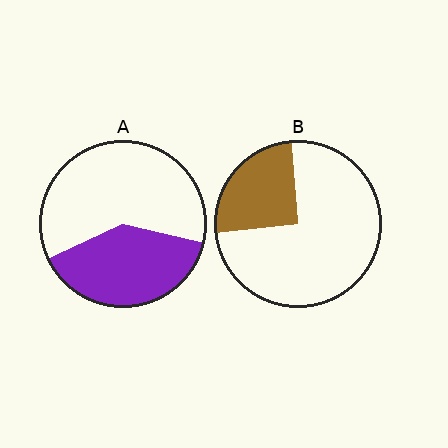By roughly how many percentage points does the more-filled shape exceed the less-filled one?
By roughly 15 percentage points (A over B).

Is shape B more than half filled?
No.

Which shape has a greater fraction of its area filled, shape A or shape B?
Shape A.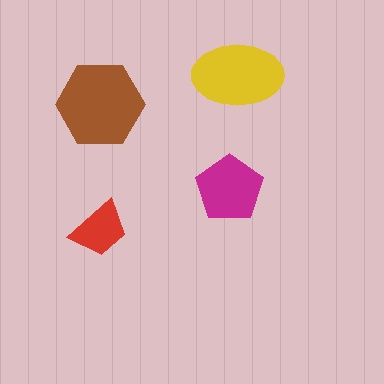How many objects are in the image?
There are 4 objects in the image.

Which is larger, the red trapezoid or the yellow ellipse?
The yellow ellipse.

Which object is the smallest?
The red trapezoid.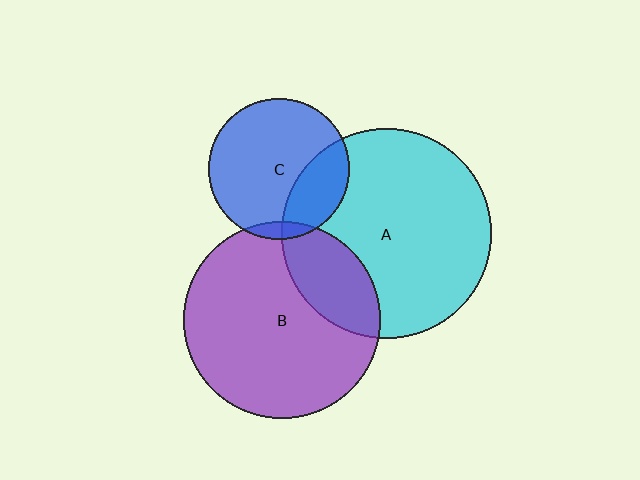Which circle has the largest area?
Circle A (cyan).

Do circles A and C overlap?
Yes.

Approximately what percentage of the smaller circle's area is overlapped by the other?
Approximately 25%.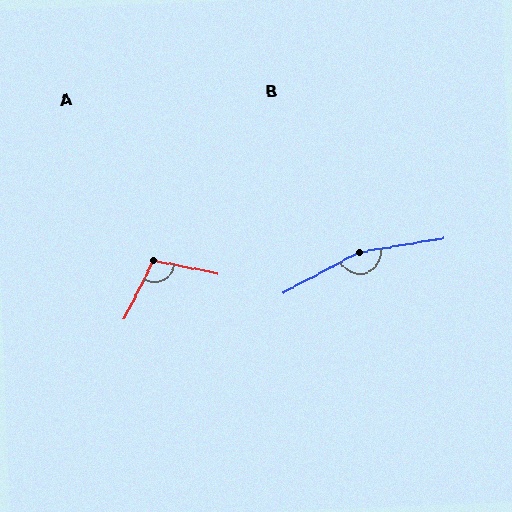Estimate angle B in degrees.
Approximately 161 degrees.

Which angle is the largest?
B, at approximately 161 degrees.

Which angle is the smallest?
A, at approximately 105 degrees.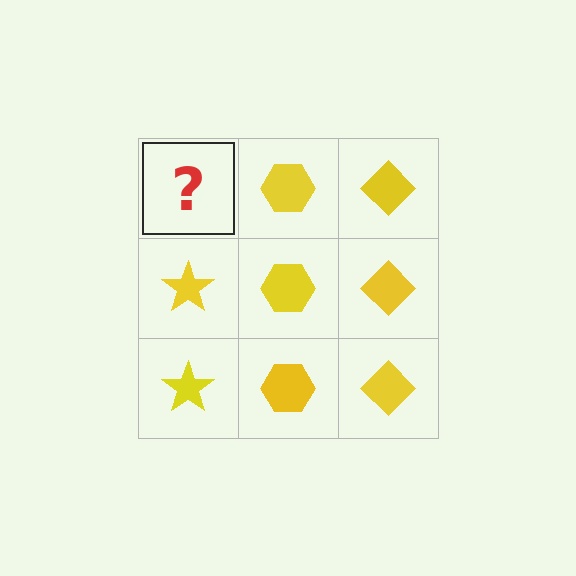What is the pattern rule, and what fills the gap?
The rule is that each column has a consistent shape. The gap should be filled with a yellow star.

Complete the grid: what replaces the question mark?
The question mark should be replaced with a yellow star.